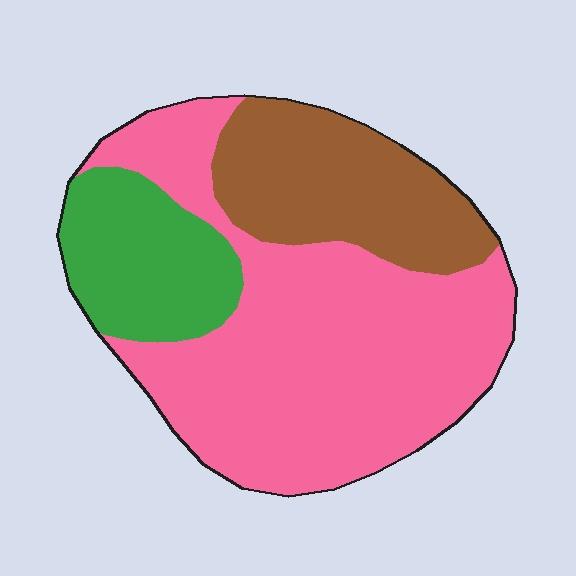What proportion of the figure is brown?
Brown covers 24% of the figure.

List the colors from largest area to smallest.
From largest to smallest: pink, brown, green.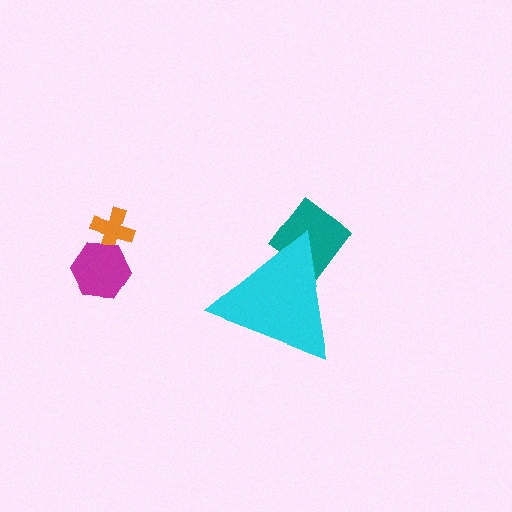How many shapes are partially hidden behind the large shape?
1 shape is partially hidden.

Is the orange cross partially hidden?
No, the orange cross is fully visible.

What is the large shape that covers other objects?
A cyan triangle.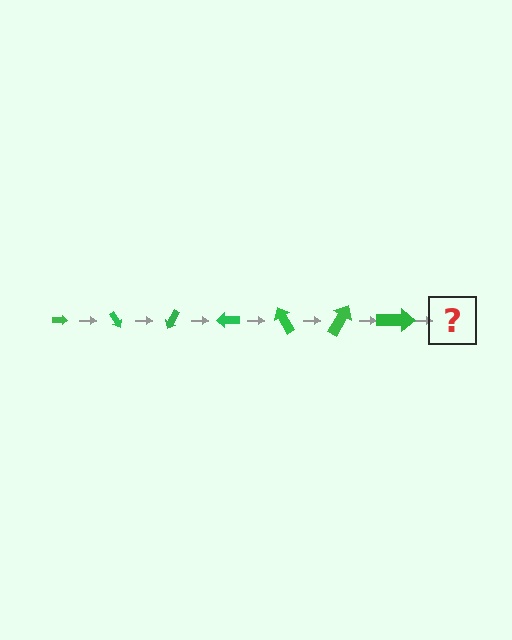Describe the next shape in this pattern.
It should be an arrow, larger than the previous one and rotated 420 degrees from the start.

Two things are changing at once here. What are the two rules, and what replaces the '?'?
The two rules are that the arrow grows larger each step and it rotates 60 degrees each step. The '?' should be an arrow, larger than the previous one and rotated 420 degrees from the start.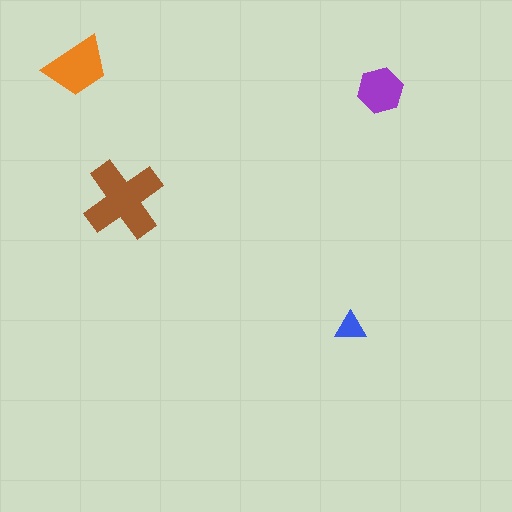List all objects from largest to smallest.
The brown cross, the orange trapezoid, the purple hexagon, the blue triangle.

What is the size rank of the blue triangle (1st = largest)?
4th.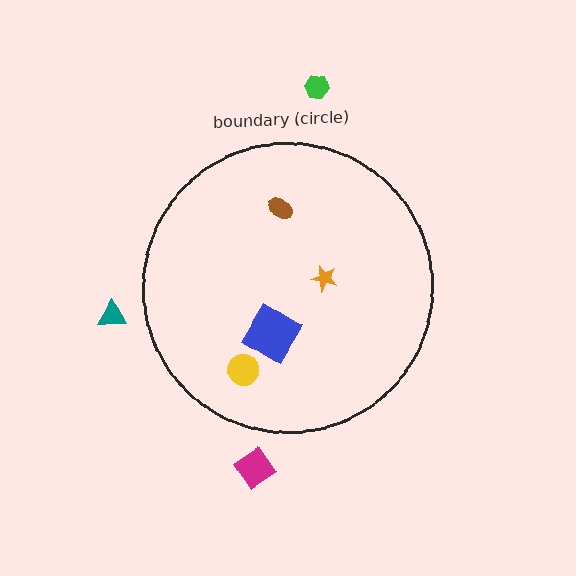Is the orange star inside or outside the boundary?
Inside.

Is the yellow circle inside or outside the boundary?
Inside.